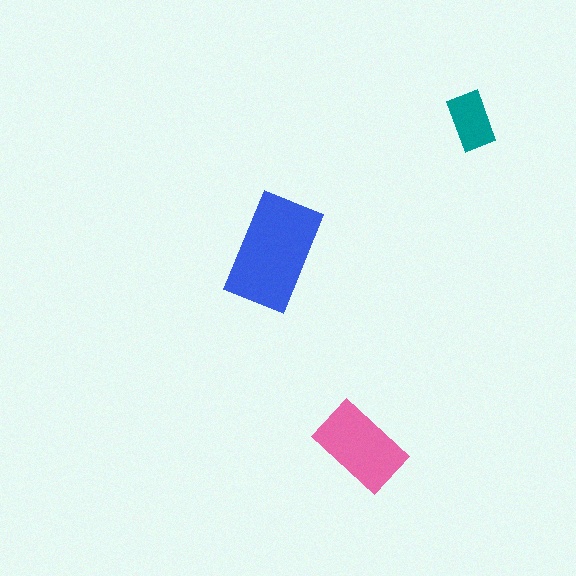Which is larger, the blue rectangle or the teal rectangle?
The blue one.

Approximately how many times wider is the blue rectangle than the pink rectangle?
About 1.5 times wider.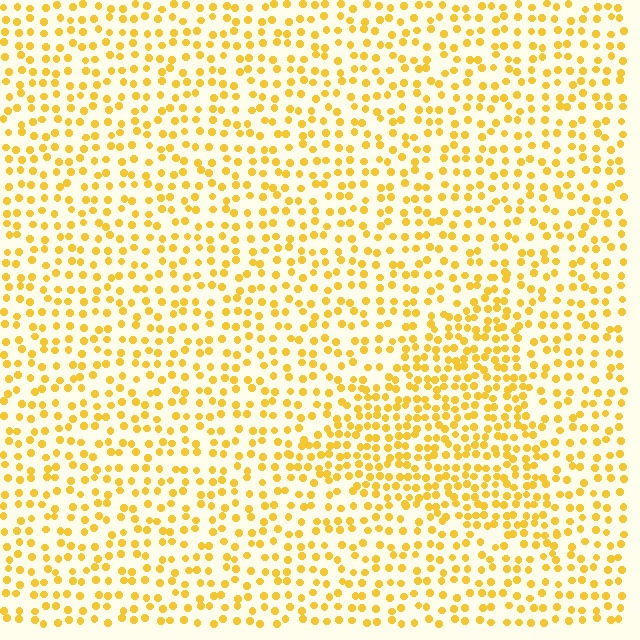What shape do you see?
I see a triangle.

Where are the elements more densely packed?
The elements are more densely packed inside the triangle boundary.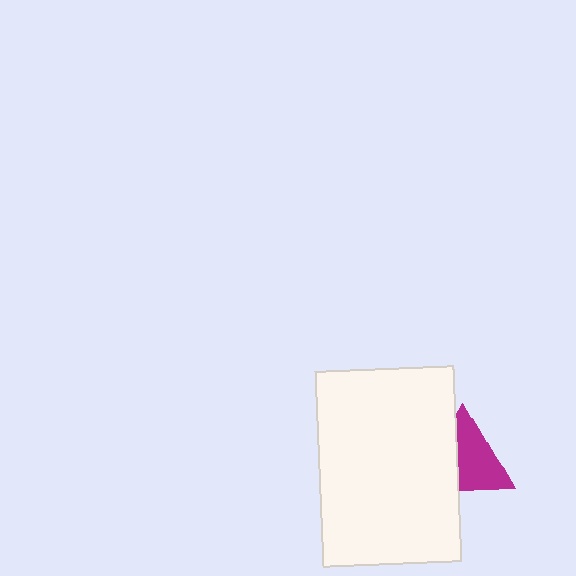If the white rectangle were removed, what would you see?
You would see the complete magenta triangle.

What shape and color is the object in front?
The object in front is a white rectangle.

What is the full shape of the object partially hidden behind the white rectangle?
The partially hidden object is a magenta triangle.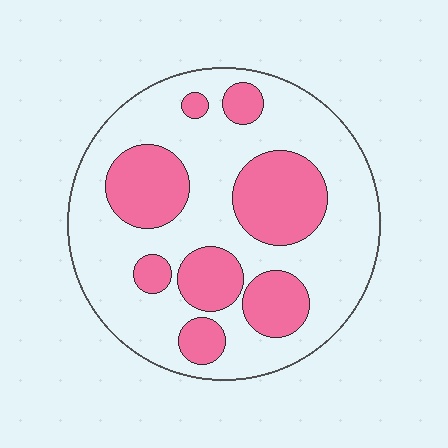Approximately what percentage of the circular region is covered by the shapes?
Approximately 30%.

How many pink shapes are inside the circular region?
8.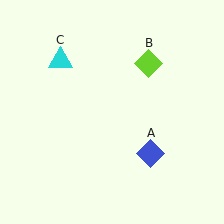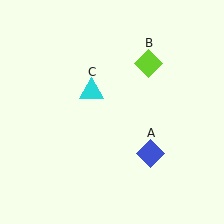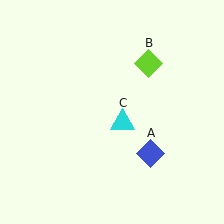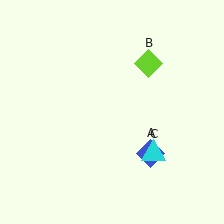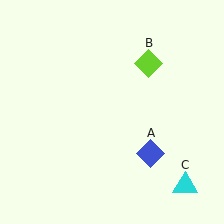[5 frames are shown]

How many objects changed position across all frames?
1 object changed position: cyan triangle (object C).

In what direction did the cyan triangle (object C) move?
The cyan triangle (object C) moved down and to the right.